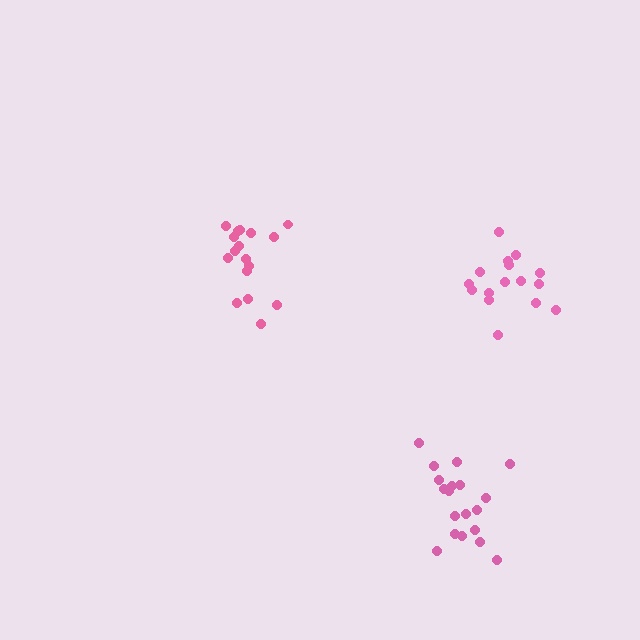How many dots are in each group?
Group 1: 19 dots, Group 2: 16 dots, Group 3: 17 dots (52 total).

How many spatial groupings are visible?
There are 3 spatial groupings.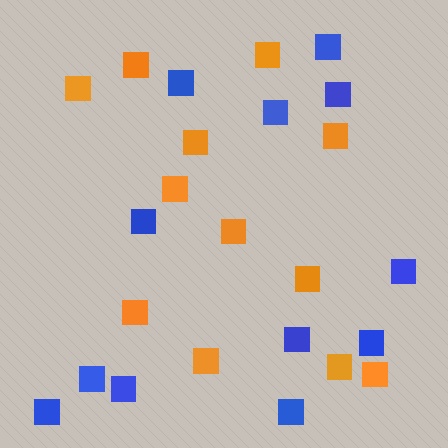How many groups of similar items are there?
There are 2 groups: one group of blue squares (12) and one group of orange squares (12).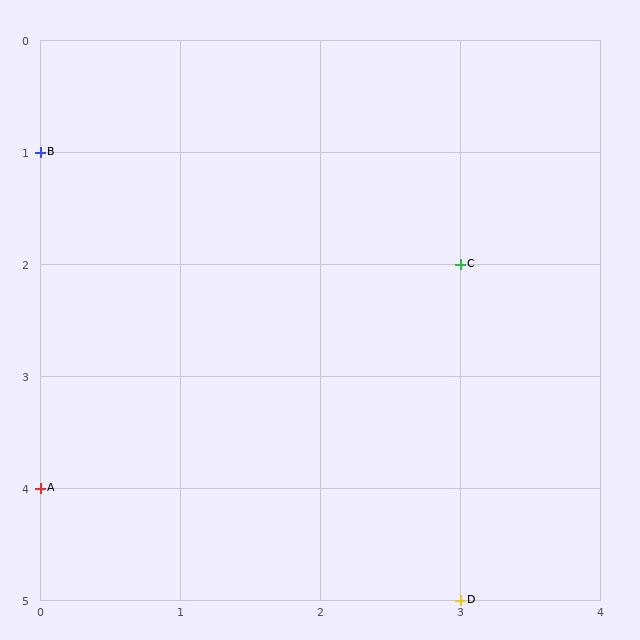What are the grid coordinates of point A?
Point A is at grid coordinates (0, 4).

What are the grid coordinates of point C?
Point C is at grid coordinates (3, 2).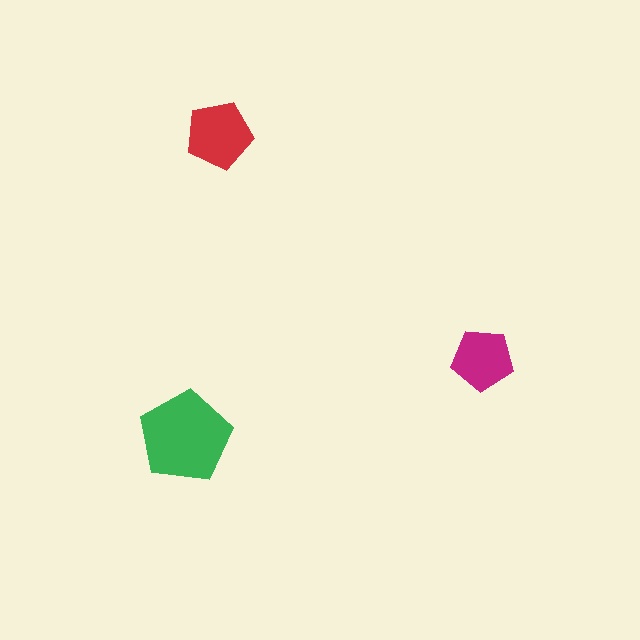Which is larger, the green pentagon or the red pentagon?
The green one.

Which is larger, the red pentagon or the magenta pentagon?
The red one.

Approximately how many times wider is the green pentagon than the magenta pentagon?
About 1.5 times wider.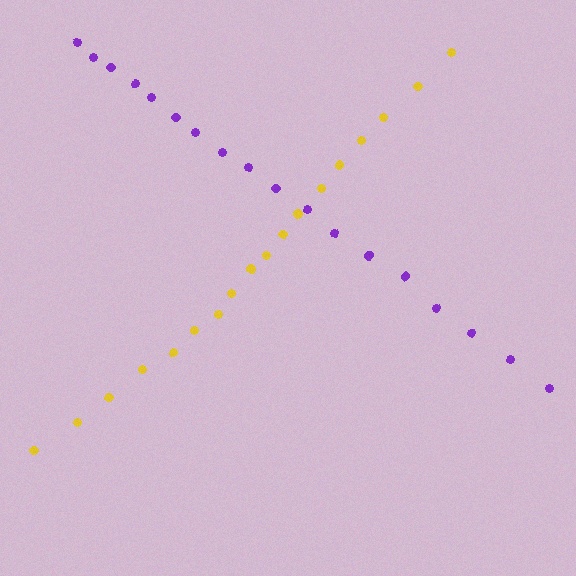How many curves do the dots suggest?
There are 2 distinct paths.